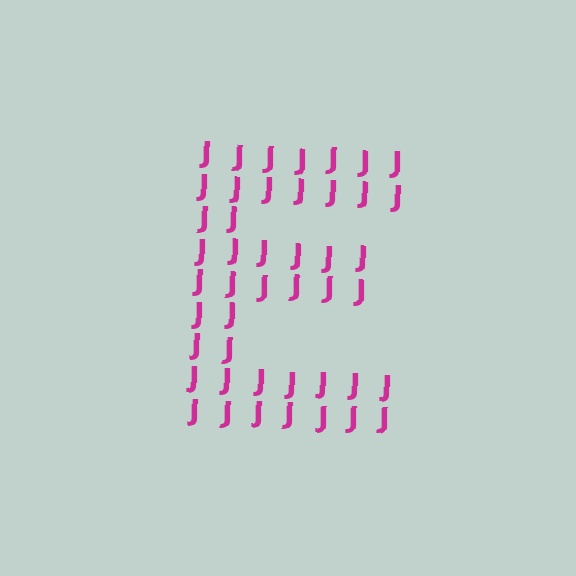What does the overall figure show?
The overall figure shows the letter E.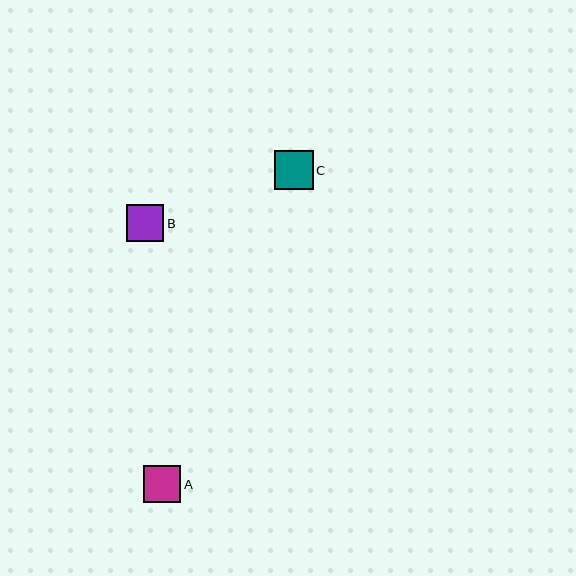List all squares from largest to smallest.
From largest to smallest: C, B, A.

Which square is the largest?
Square C is the largest with a size of approximately 39 pixels.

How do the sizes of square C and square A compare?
Square C and square A are approximately the same size.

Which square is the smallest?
Square A is the smallest with a size of approximately 37 pixels.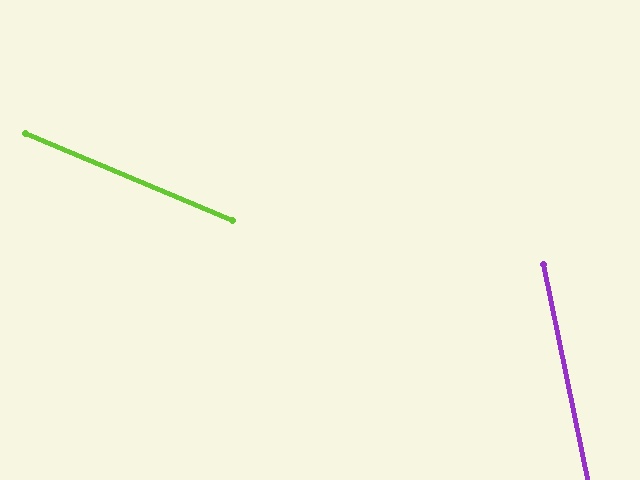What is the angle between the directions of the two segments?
Approximately 56 degrees.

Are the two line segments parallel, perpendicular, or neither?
Neither parallel nor perpendicular — they differ by about 56°.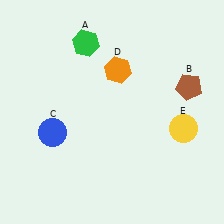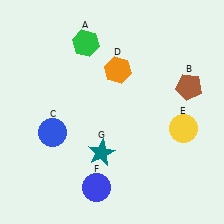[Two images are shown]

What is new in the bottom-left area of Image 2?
A blue circle (F) was added in the bottom-left area of Image 2.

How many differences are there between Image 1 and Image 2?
There are 2 differences between the two images.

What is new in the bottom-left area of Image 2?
A teal star (G) was added in the bottom-left area of Image 2.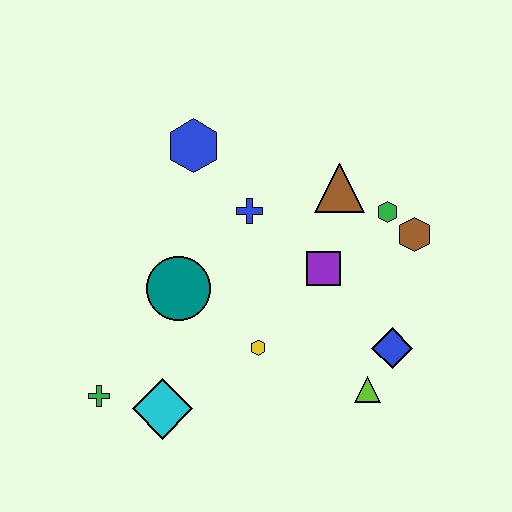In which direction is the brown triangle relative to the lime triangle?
The brown triangle is above the lime triangle.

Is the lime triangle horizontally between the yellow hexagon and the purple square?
No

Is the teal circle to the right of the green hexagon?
No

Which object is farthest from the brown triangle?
The green cross is farthest from the brown triangle.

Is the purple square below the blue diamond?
No